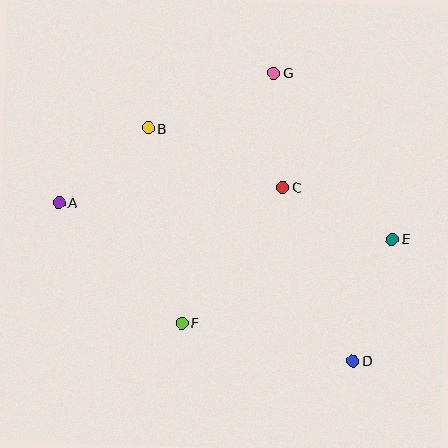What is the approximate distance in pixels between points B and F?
The distance between B and F is approximately 198 pixels.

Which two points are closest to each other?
Points C and G are closest to each other.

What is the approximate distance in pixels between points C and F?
The distance between C and F is approximately 169 pixels.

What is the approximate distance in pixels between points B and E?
The distance between B and E is approximately 268 pixels.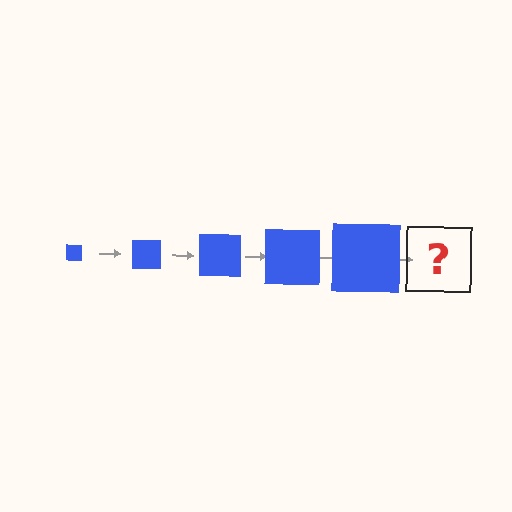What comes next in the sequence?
The next element should be a blue square, larger than the previous one.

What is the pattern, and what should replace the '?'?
The pattern is that the square gets progressively larger each step. The '?' should be a blue square, larger than the previous one.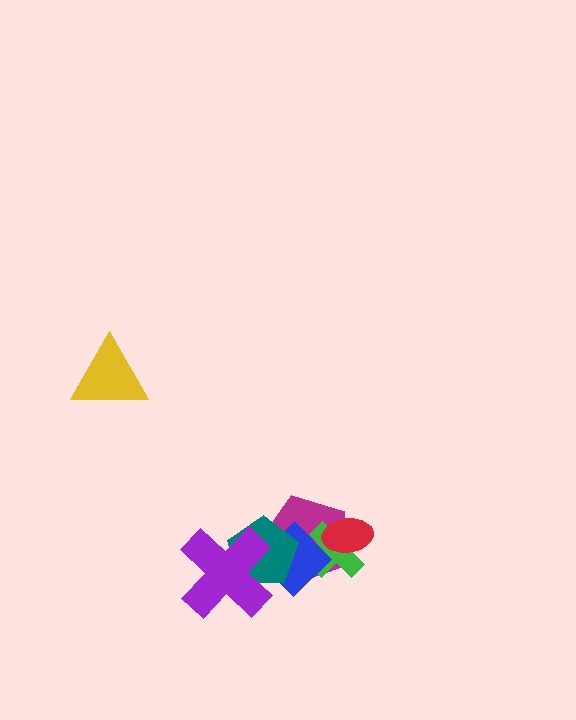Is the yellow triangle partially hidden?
No, no other shape covers it.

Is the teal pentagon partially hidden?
Yes, it is partially covered by another shape.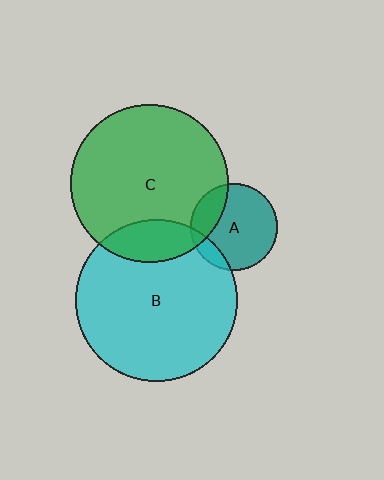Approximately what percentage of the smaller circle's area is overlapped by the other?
Approximately 15%.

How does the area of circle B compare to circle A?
Approximately 3.4 times.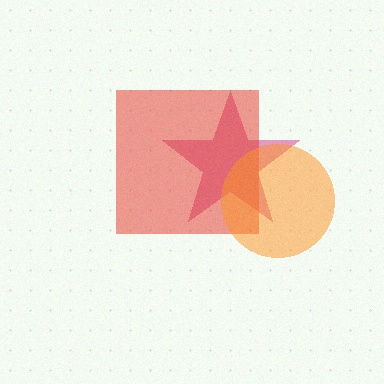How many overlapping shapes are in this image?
There are 3 overlapping shapes in the image.